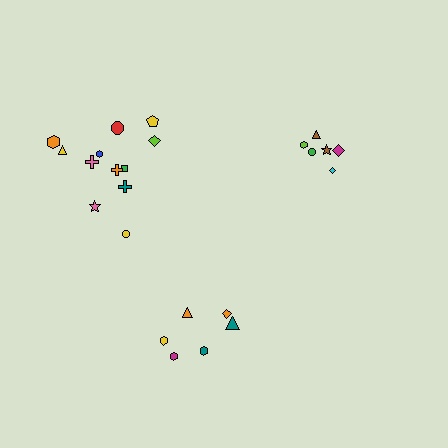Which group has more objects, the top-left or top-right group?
The top-left group.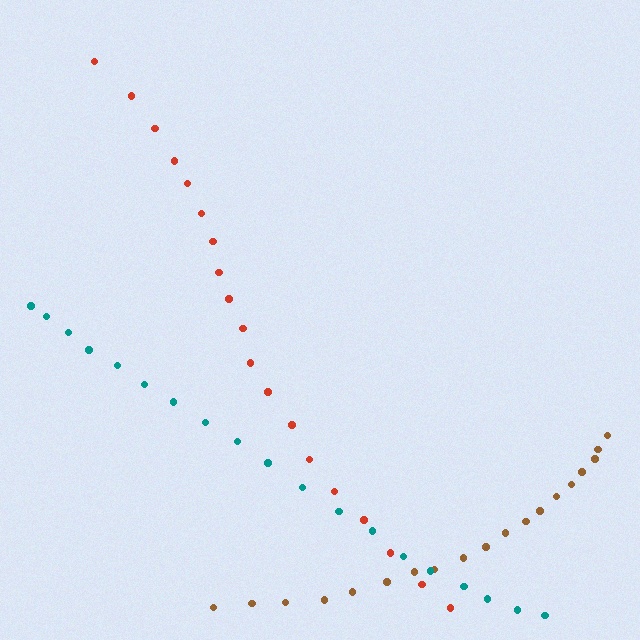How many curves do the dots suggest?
There are 3 distinct paths.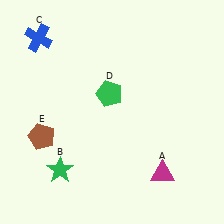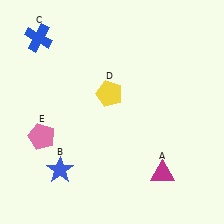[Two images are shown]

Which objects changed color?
B changed from green to blue. D changed from green to yellow. E changed from brown to pink.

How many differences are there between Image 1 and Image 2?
There are 3 differences between the two images.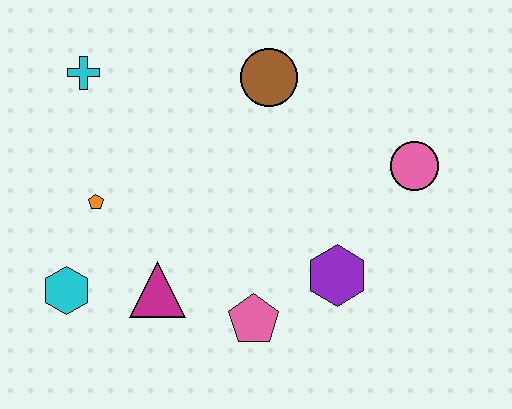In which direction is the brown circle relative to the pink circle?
The brown circle is to the left of the pink circle.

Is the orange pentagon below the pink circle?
Yes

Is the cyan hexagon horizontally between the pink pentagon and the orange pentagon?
No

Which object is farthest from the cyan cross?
The pink circle is farthest from the cyan cross.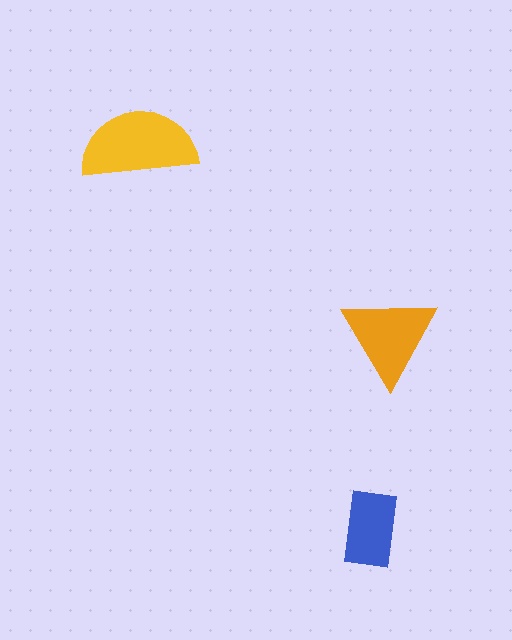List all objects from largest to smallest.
The yellow semicircle, the orange triangle, the blue rectangle.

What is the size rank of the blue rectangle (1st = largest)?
3rd.